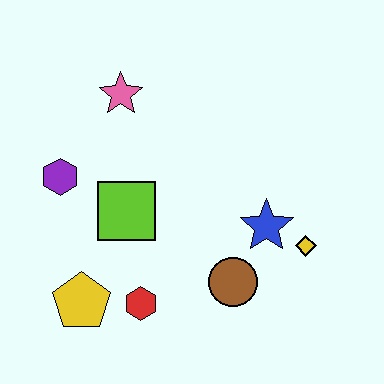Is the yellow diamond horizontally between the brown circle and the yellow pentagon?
No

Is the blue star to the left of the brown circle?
No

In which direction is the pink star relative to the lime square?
The pink star is above the lime square.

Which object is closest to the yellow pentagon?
The red hexagon is closest to the yellow pentagon.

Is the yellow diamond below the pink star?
Yes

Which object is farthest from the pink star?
The yellow diamond is farthest from the pink star.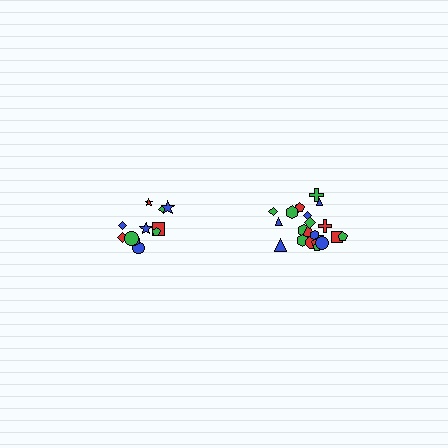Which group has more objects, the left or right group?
The right group.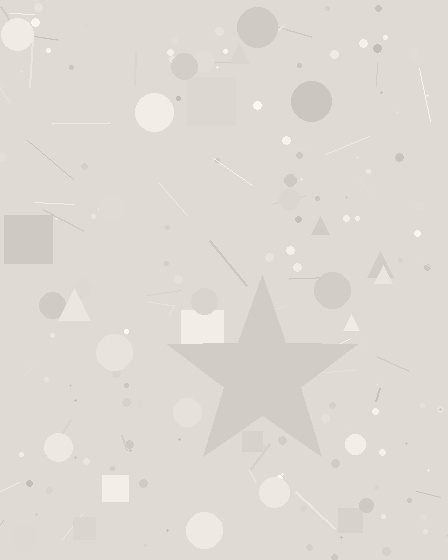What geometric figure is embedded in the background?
A star is embedded in the background.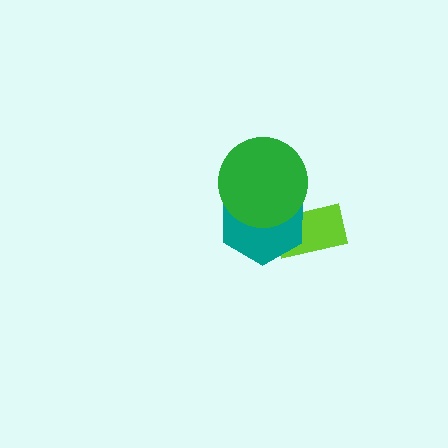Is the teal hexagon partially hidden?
Yes, it is partially covered by another shape.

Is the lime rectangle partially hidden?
Yes, it is partially covered by another shape.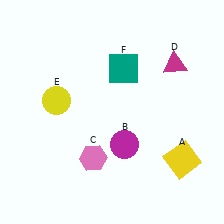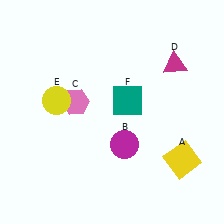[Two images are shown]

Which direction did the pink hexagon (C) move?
The pink hexagon (C) moved up.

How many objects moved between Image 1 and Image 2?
2 objects moved between the two images.